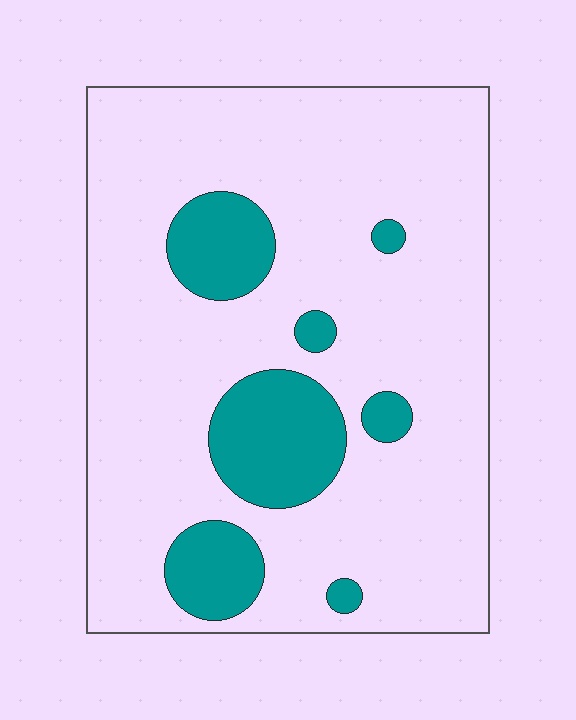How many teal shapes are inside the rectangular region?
7.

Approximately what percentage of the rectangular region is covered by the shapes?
Approximately 15%.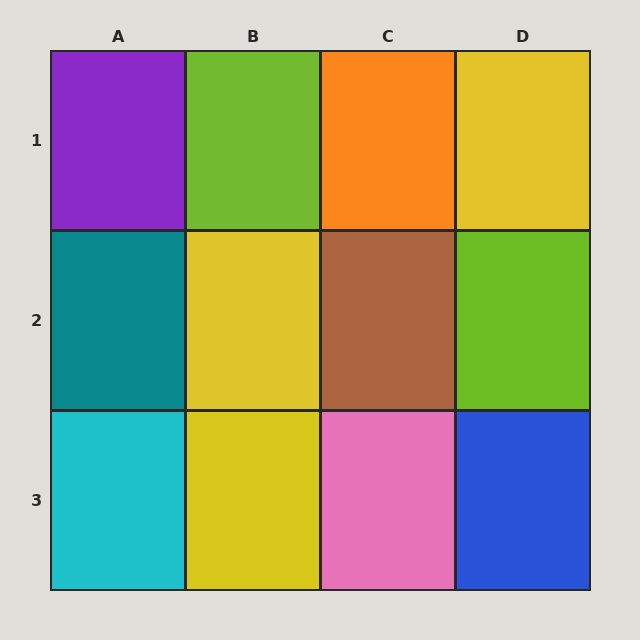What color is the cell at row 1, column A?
Purple.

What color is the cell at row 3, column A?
Cyan.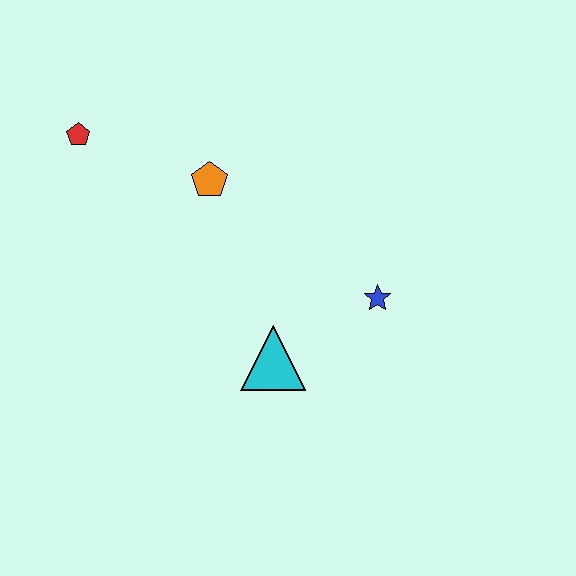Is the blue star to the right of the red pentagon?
Yes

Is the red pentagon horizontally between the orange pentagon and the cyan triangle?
No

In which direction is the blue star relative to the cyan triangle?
The blue star is to the right of the cyan triangle.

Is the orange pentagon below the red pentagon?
Yes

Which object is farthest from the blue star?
The red pentagon is farthest from the blue star.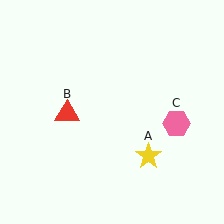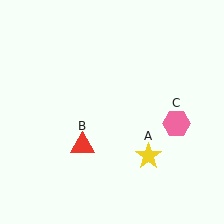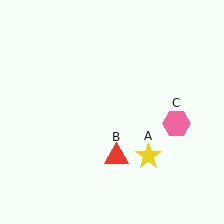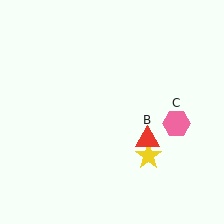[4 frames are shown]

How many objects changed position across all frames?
1 object changed position: red triangle (object B).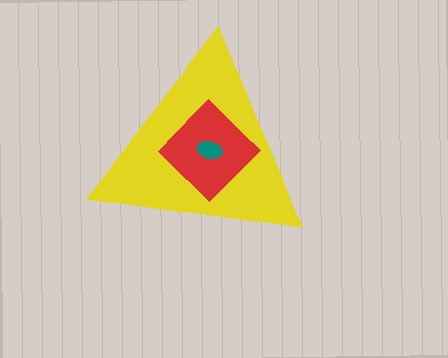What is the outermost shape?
The yellow triangle.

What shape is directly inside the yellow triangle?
The red diamond.